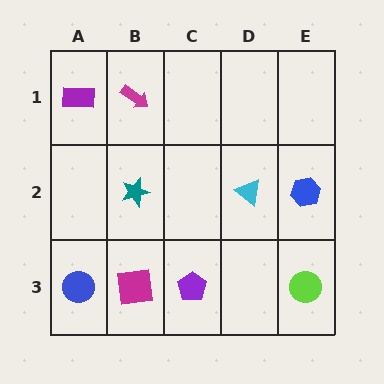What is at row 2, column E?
A blue hexagon.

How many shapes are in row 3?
4 shapes.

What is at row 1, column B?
A magenta arrow.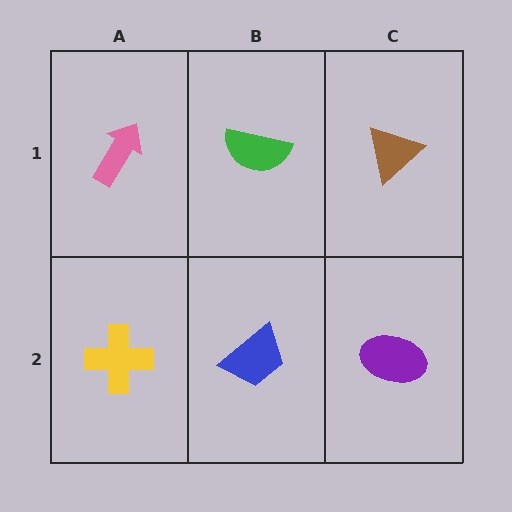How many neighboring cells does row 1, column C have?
2.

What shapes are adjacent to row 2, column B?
A green semicircle (row 1, column B), a yellow cross (row 2, column A), a purple ellipse (row 2, column C).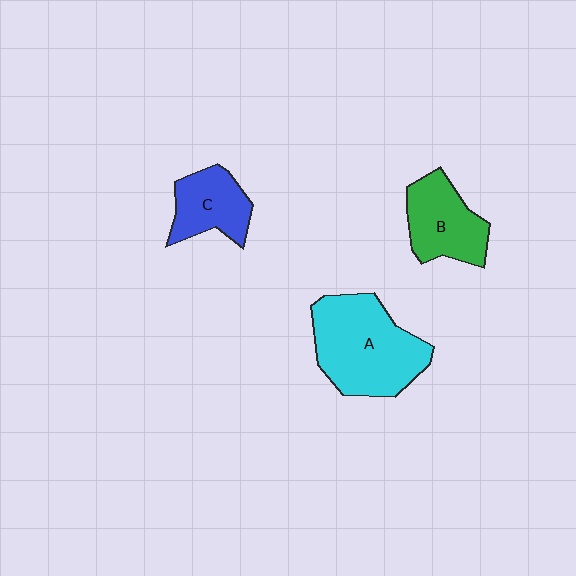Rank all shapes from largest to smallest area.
From largest to smallest: A (cyan), B (green), C (blue).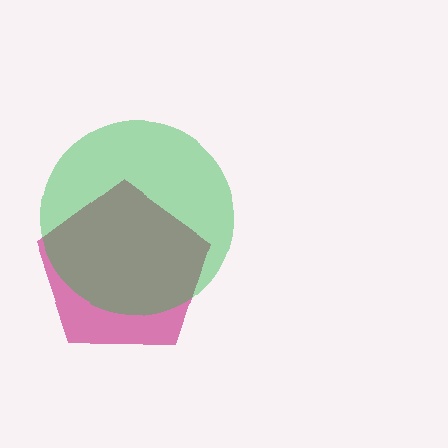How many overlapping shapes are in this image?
There are 2 overlapping shapes in the image.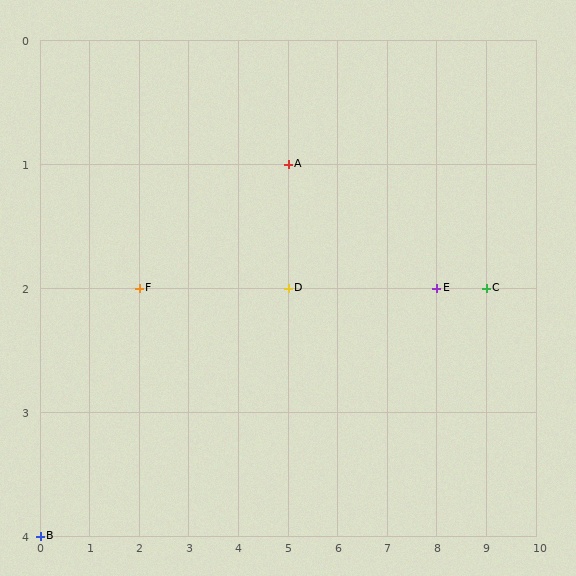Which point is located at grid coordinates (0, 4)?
Point B is at (0, 4).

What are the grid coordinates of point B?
Point B is at grid coordinates (0, 4).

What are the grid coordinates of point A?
Point A is at grid coordinates (5, 1).